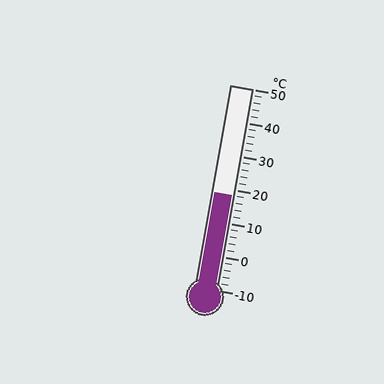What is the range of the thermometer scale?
The thermometer scale ranges from -10°C to 50°C.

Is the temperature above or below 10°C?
The temperature is above 10°C.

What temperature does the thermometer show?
The thermometer shows approximately 18°C.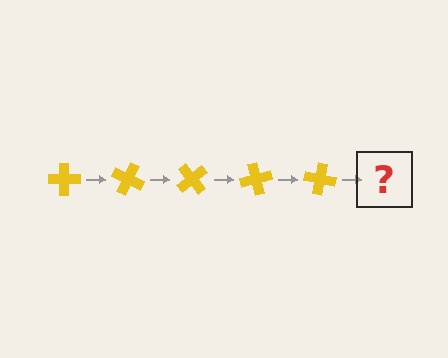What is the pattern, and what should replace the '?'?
The pattern is that the cross rotates 25 degrees each step. The '?' should be a yellow cross rotated 125 degrees.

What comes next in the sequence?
The next element should be a yellow cross rotated 125 degrees.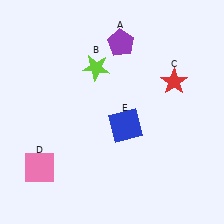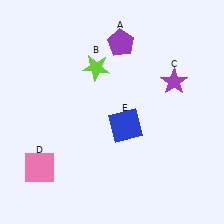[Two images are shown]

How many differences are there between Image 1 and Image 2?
There is 1 difference between the two images.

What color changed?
The star (C) changed from red in Image 1 to purple in Image 2.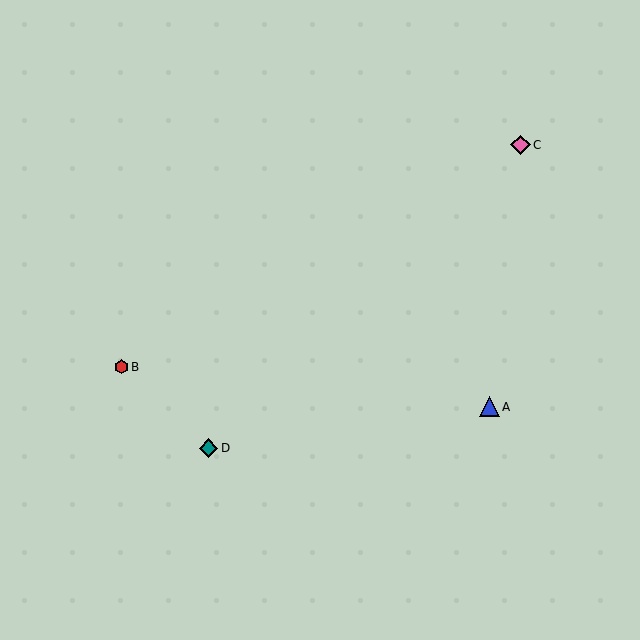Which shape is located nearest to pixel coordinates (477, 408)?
The blue triangle (labeled A) at (489, 407) is nearest to that location.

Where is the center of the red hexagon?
The center of the red hexagon is at (121, 367).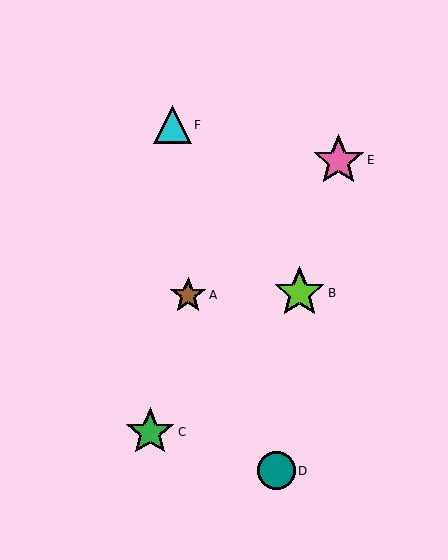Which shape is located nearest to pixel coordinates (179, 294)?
The brown star (labeled A) at (188, 295) is nearest to that location.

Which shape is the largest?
The pink star (labeled E) is the largest.